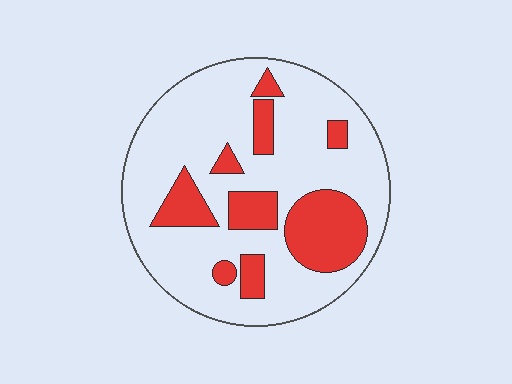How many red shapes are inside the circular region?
9.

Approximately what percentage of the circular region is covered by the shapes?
Approximately 25%.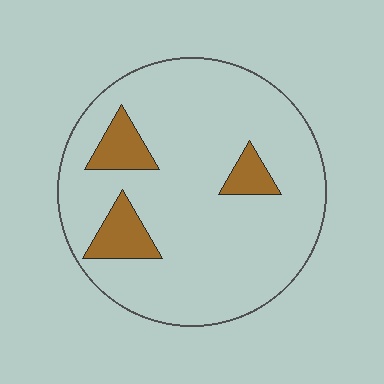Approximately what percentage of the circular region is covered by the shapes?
Approximately 15%.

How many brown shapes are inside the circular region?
3.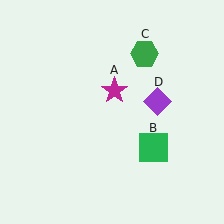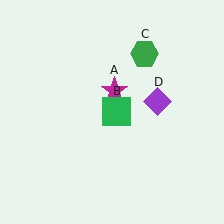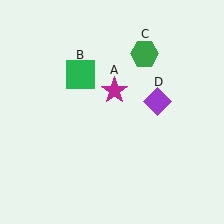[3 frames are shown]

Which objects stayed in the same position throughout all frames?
Magenta star (object A) and green hexagon (object C) and purple diamond (object D) remained stationary.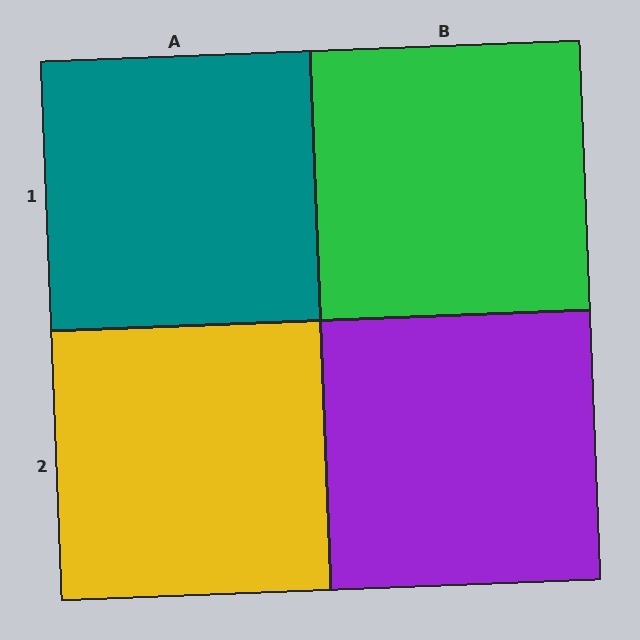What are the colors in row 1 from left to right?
Teal, green.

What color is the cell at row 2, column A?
Yellow.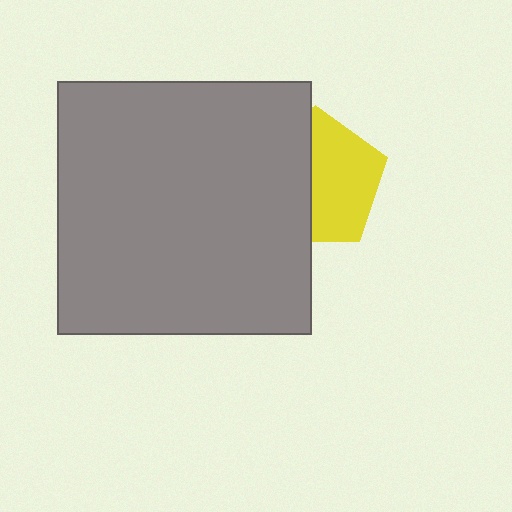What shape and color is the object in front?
The object in front is a gray square.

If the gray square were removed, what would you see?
You would see the complete yellow pentagon.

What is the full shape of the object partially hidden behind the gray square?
The partially hidden object is a yellow pentagon.